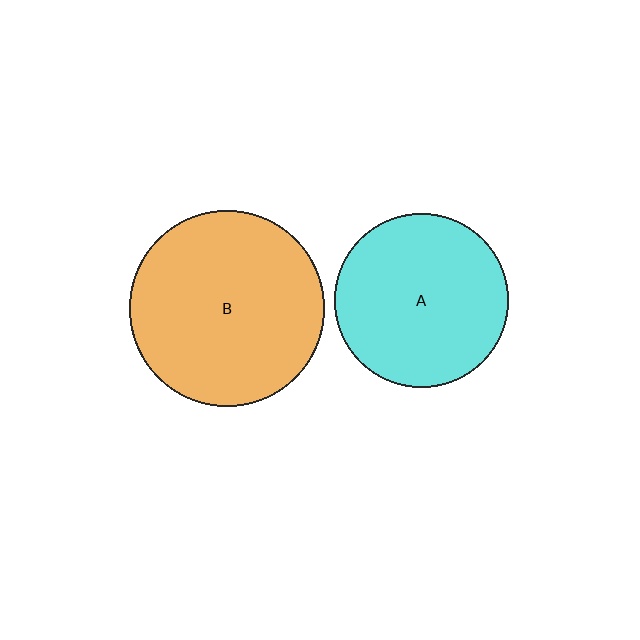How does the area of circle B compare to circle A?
Approximately 1.3 times.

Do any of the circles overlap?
No, none of the circles overlap.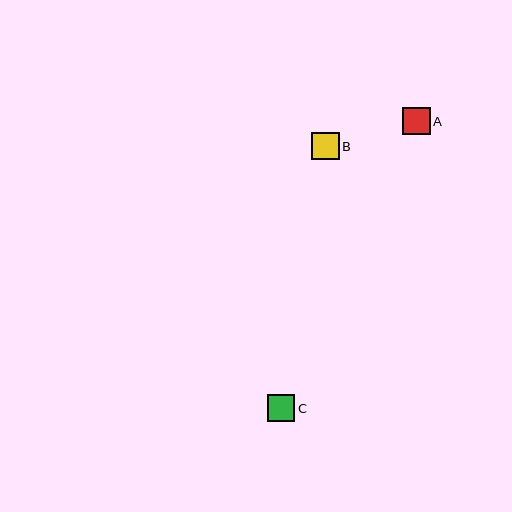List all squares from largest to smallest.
From largest to smallest: A, B, C.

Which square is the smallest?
Square C is the smallest with a size of approximately 27 pixels.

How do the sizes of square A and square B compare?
Square A and square B are approximately the same size.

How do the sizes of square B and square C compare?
Square B and square C are approximately the same size.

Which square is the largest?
Square A is the largest with a size of approximately 28 pixels.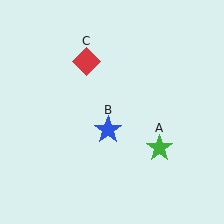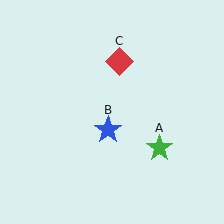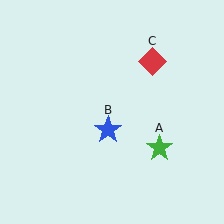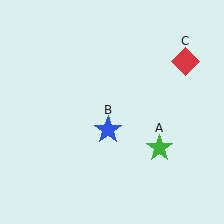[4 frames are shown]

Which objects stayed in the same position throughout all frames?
Green star (object A) and blue star (object B) remained stationary.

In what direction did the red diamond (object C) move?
The red diamond (object C) moved right.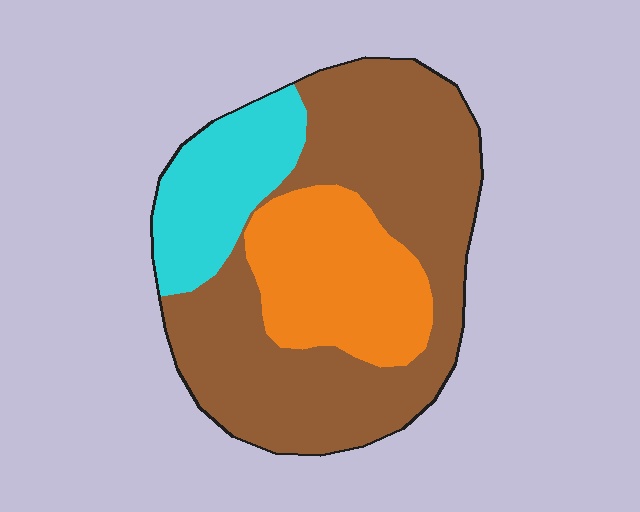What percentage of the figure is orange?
Orange covers 24% of the figure.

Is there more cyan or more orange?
Orange.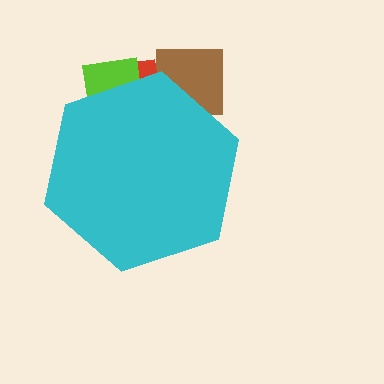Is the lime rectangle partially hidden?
Yes, the lime rectangle is partially hidden behind the cyan hexagon.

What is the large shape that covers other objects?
A cyan hexagon.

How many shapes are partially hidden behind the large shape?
3 shapes are partially hidden.